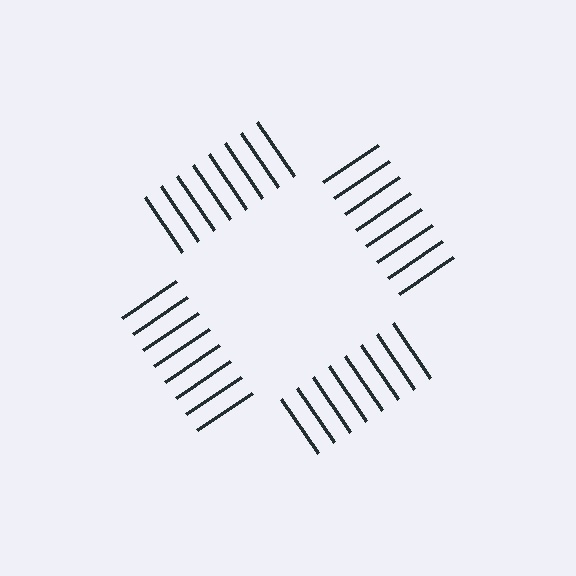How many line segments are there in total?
32 — 8 along each of the 4 edges.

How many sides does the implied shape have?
4 sides — the line-ends trace a square.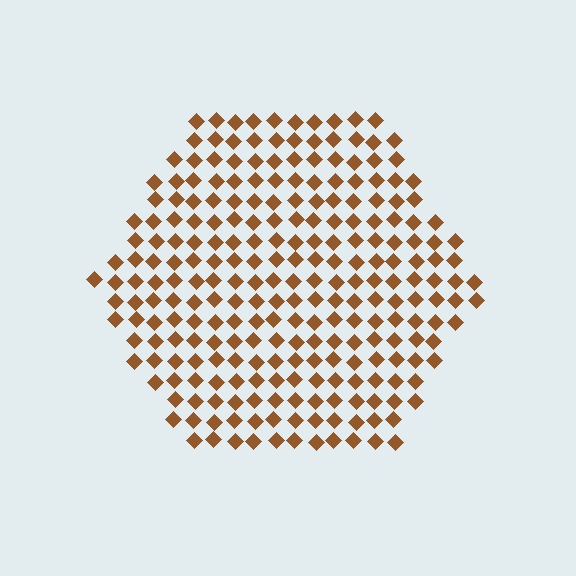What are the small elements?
The small elements are diamonds.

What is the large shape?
The large shape is a hexagon.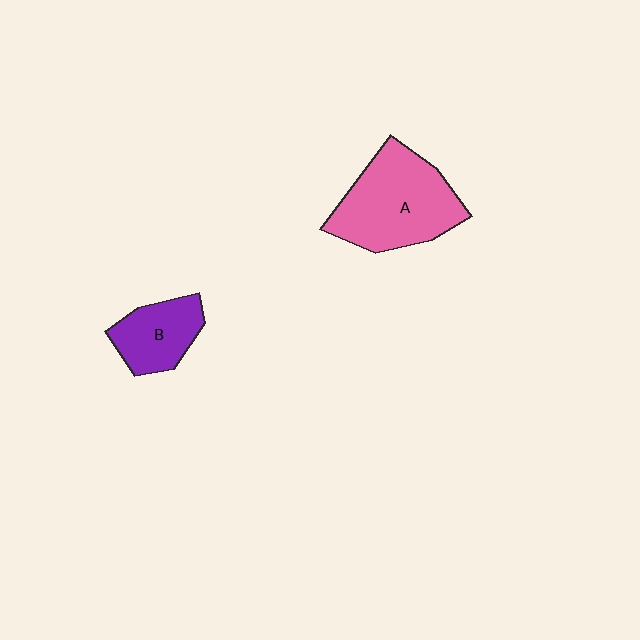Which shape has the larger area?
Shape A (pink).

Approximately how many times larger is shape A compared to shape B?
Approximately 1.9 times.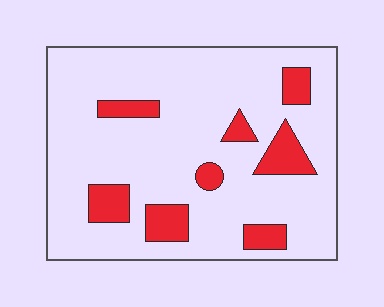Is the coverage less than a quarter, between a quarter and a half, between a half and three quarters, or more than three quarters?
Less than a quarter.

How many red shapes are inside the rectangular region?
8.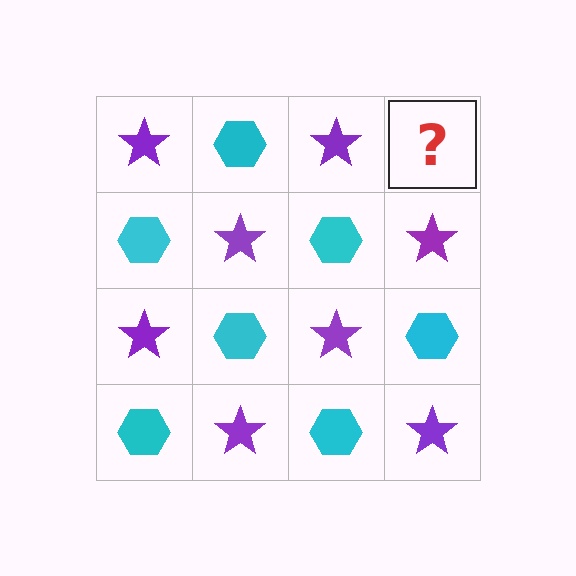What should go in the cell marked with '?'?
The missing cell should contain a cyan hexagon.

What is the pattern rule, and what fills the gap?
The rule is that it alternates purple star and cyan hexagon in a checkerboard pattern. The gap should be filled with a cyan hexagon.